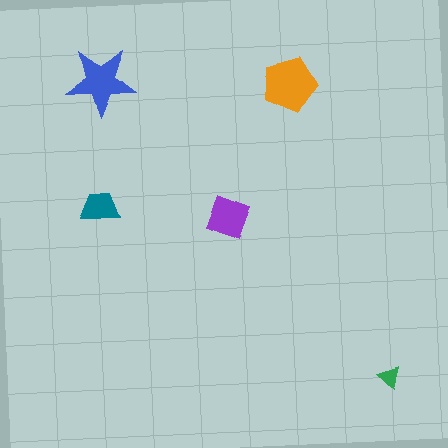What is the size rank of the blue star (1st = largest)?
2nd.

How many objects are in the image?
There are 5 objects in the image.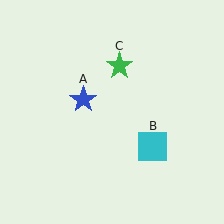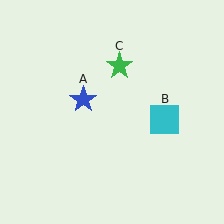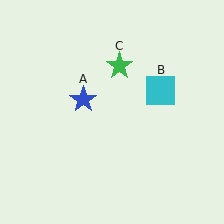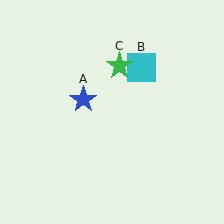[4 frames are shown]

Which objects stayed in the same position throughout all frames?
Blue star (object A) and green star (object C) remained stationary.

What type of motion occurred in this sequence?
The cyan square (object B) rotated counterclockwise around the center of the scene.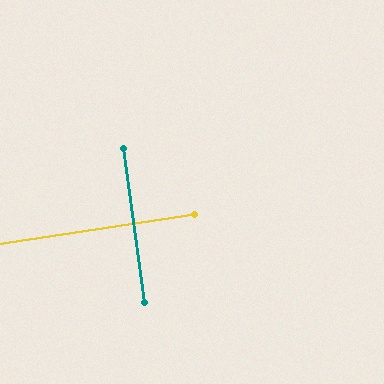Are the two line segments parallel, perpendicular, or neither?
Perpendicular — they meet at approximately 89°.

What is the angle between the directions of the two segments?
Approximately 89 degrees.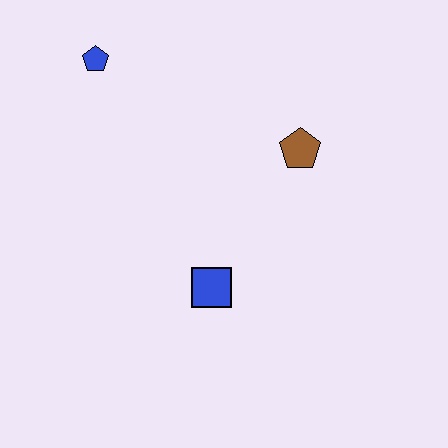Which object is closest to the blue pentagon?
The brown pentagon is closest to the blue pentagon.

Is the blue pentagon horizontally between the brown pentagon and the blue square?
No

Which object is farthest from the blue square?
The blue pentagon is farthest from the blue square.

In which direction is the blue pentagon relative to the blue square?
The blue pentagon is above the blue square.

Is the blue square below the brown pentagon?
Yes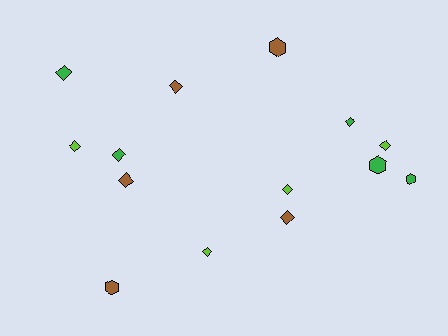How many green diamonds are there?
There are 3 green diamonds.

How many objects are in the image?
There are 14 objects.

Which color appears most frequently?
Green, with 5 objects.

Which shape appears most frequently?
Diamond, with 10 objects.